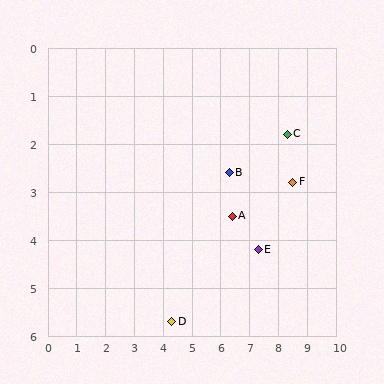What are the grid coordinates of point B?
Point B is at approximately (6.3, 2.6).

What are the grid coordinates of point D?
Point D is at approximately (4.3, 5.7).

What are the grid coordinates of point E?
Point E is at approximately (7.3, 4.2).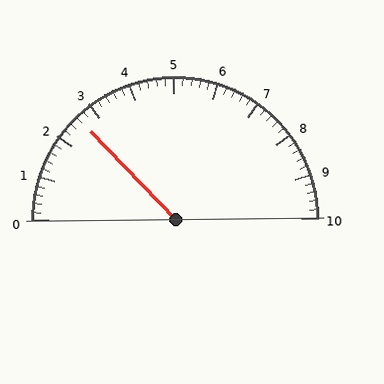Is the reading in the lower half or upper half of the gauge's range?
The reading is in the lower half of the range (0 to 10).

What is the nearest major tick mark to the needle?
The nearest major tick mark is 3.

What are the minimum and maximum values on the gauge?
The gauge ranges from 0 to 10.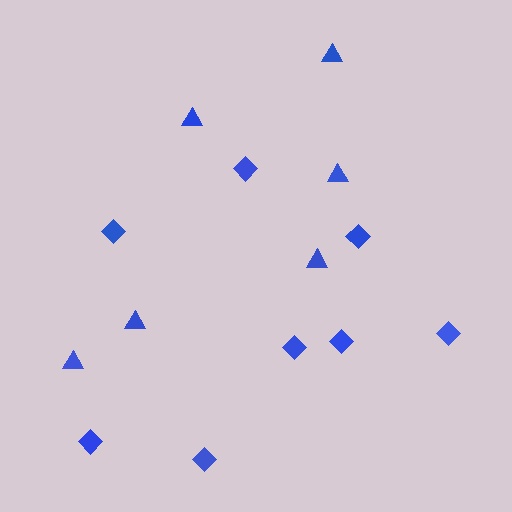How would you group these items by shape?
There are 2 groups: one group of triangles (6) and one group of diamonds (8).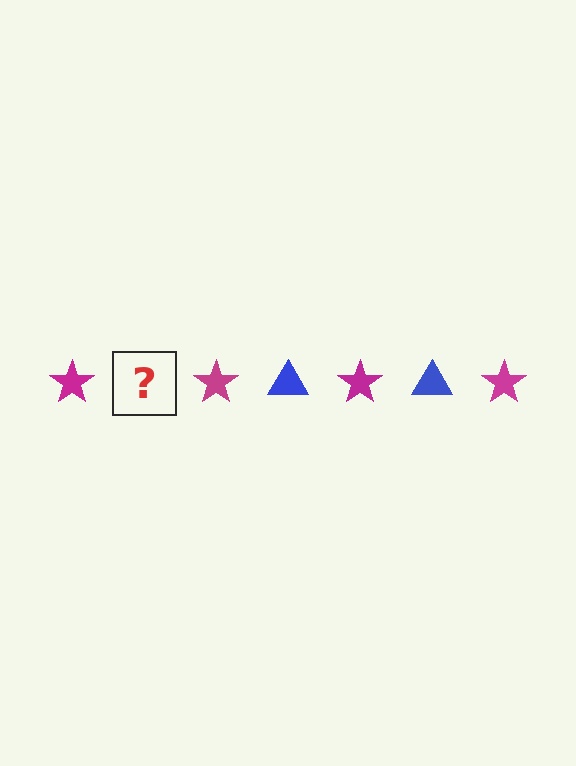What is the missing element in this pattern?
The missing element is a blue triangle.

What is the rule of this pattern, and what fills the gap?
The rule is that the pattern alternates between magenta star and blue triangle. The gap should be filled with a blue triangle.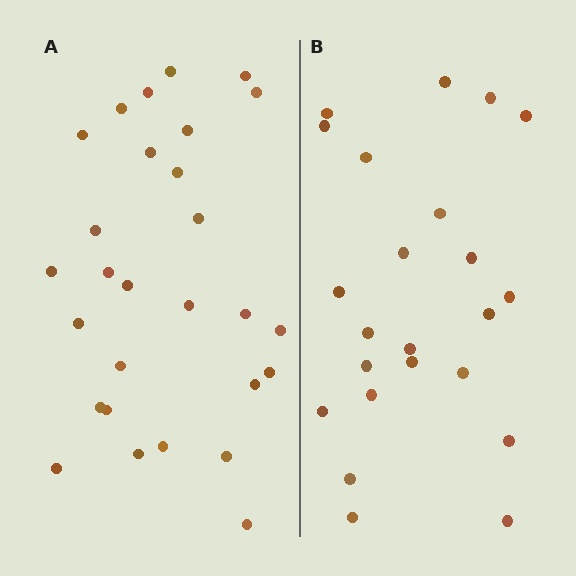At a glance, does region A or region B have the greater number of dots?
Region A (the left region) has more dots.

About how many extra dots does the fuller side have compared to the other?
Region A has about 5 more dots than region B.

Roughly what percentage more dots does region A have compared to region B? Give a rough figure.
About 20% more.